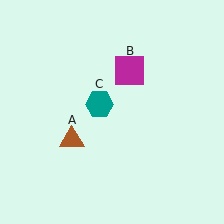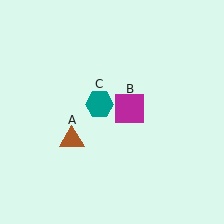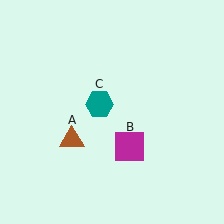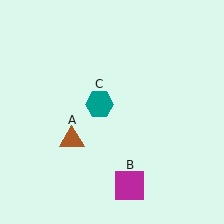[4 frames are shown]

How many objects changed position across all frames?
1 object changed position: magenta square (object B).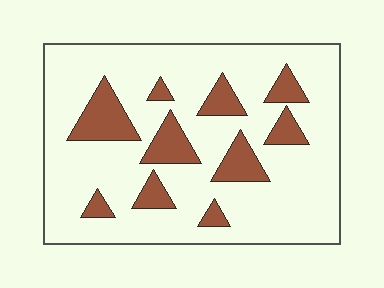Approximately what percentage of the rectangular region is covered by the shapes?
Approximately 20%.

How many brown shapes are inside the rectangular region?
10.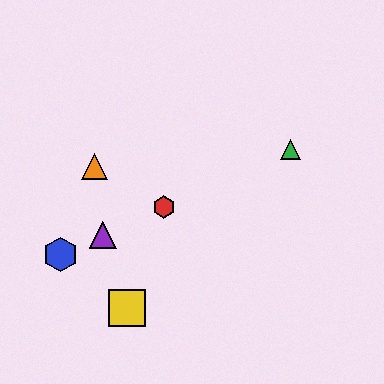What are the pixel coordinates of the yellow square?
The yellow square is at (127, 308).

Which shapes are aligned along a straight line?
The red hexagon, the blue hexagon, the green triangle, the purple triangle are aligned along a straight line.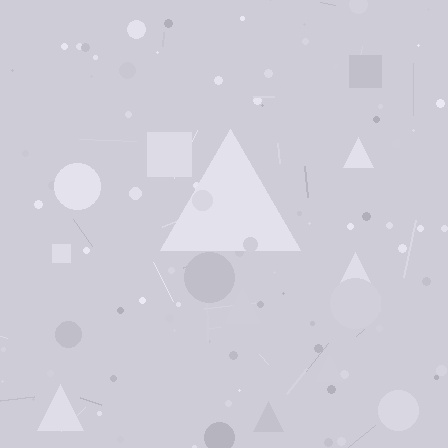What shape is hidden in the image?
A triangle is hidden in the image.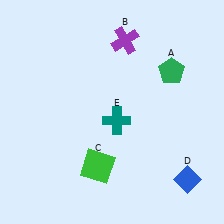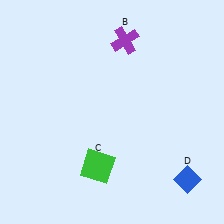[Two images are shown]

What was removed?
The green pentagon (A), the teal cross (E) were removed in Image 2.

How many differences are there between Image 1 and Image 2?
There are 2 differences between the two images.